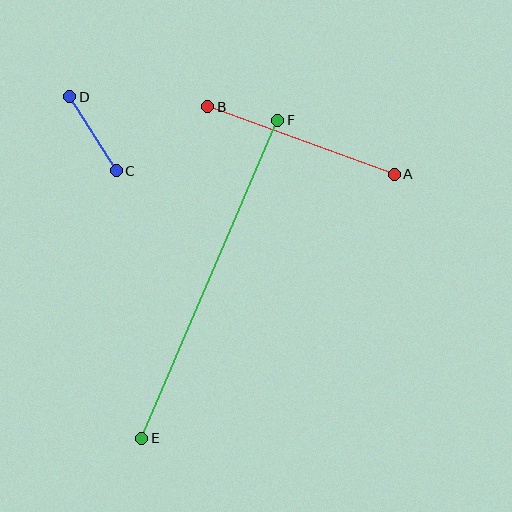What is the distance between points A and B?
The distance is approximately 198 pixels.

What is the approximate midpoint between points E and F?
The midpoint is at approximately (210, 279) pixels.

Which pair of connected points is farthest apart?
Points E and F are farthest apart.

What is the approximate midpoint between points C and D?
The midpoint is at approximately (93, 134) pixels.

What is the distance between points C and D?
The distance is approximately 87 pixels.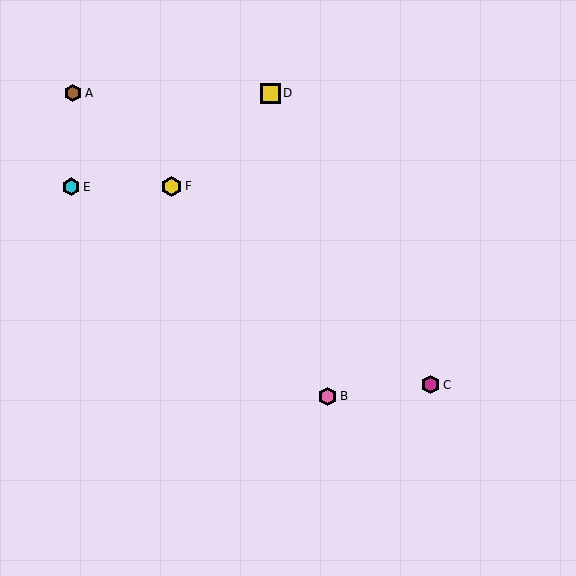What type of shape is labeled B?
Shape B is a pink hexagon.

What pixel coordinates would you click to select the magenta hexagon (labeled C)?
Click at (431, 385) to select the magenta hexagon C.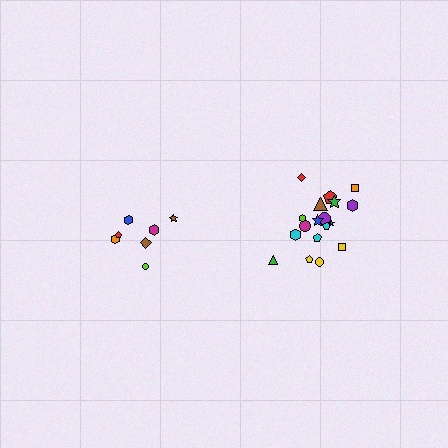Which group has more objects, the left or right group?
The right group.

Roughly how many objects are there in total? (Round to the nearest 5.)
Roughly 25 objects in total.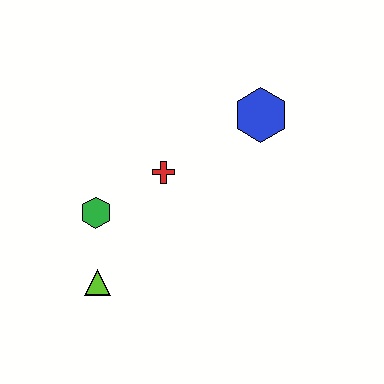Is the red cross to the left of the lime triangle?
No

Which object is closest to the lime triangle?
The green hexagon is closest to the lime triangle.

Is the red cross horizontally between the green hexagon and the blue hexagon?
Yes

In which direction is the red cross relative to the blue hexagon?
The red cross is to the left of the blue hexagon.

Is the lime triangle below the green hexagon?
Yes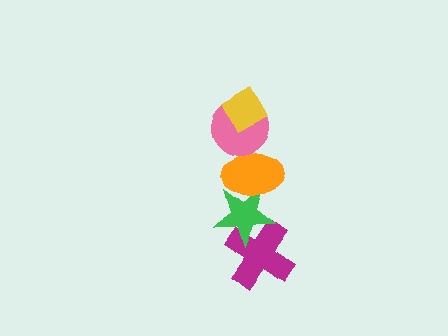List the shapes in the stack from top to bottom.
From top to bottom: the yellow diamond, the pink circle, the orange ellipse, the green star, the magenta cross.